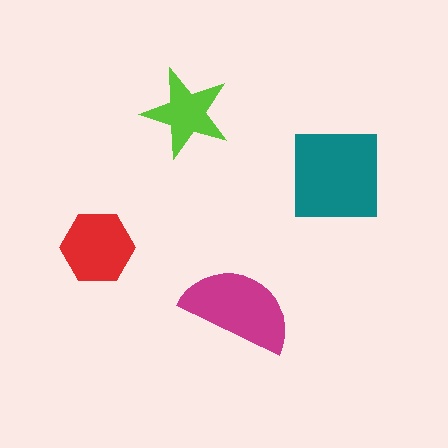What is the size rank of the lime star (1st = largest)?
4th.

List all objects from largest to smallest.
The teal square, the magenta semicircle, the red hexagon, the lime star.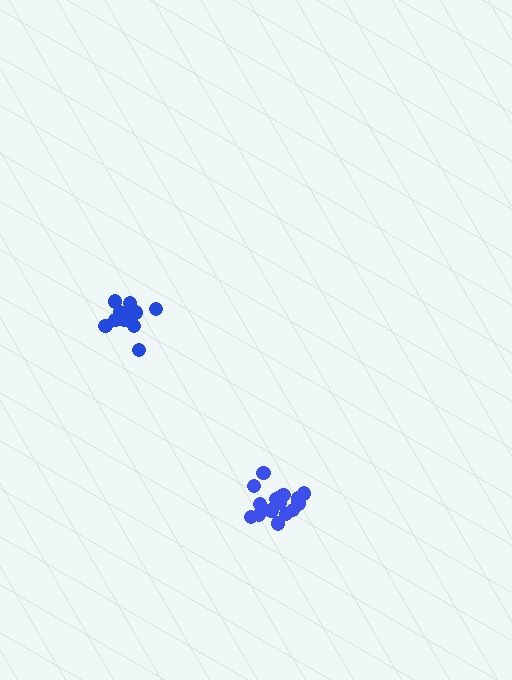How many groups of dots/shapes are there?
There are 2 groups.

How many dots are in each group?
Group 1: 17 dots, Group 2: 12 dots (29 total).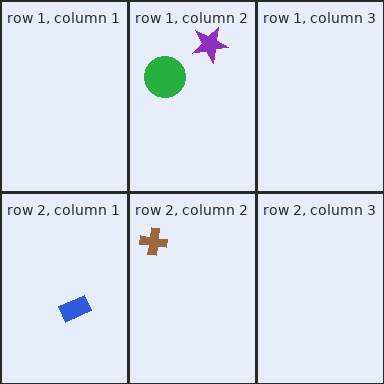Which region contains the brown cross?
The row 2, column 2 region.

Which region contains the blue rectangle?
The row 2, column 1 region.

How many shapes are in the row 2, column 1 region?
1.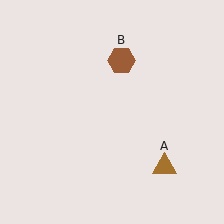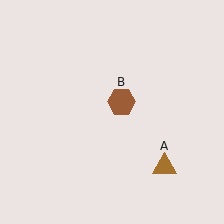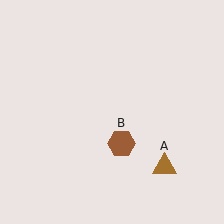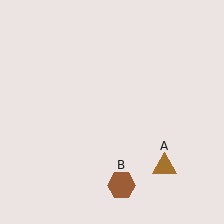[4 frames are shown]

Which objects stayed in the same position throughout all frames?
Brown triangle (object A) remained stationary.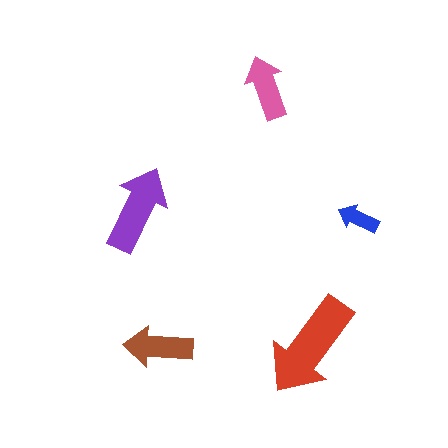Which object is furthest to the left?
The purple arrow is leftmost.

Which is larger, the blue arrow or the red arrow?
The red one.